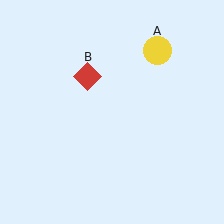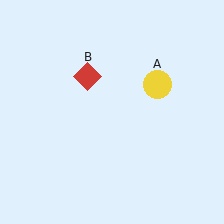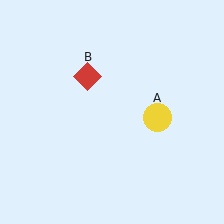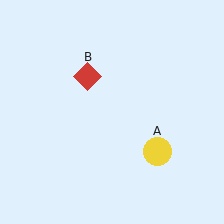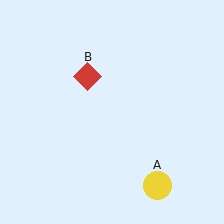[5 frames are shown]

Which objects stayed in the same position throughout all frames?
Red diamond (object B) remained stationary.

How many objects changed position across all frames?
1 object changed position: yellow circle (object A).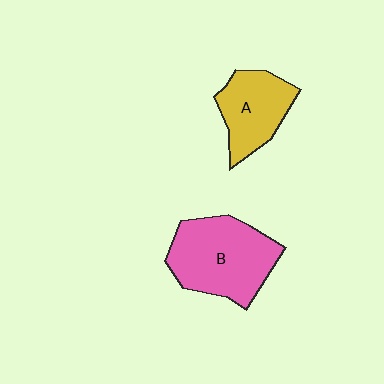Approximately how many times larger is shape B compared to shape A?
Approximately 1.5 times.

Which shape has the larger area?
Shape B (pink).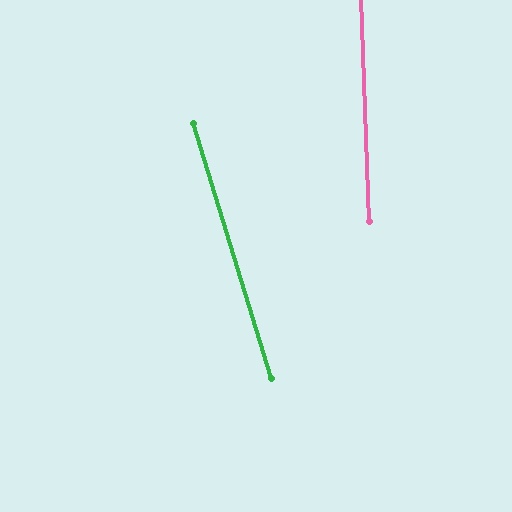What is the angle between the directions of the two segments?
Approximately 15 degrees.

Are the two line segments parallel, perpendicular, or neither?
Neither parallel nor perpendicular — they differ by about 15°.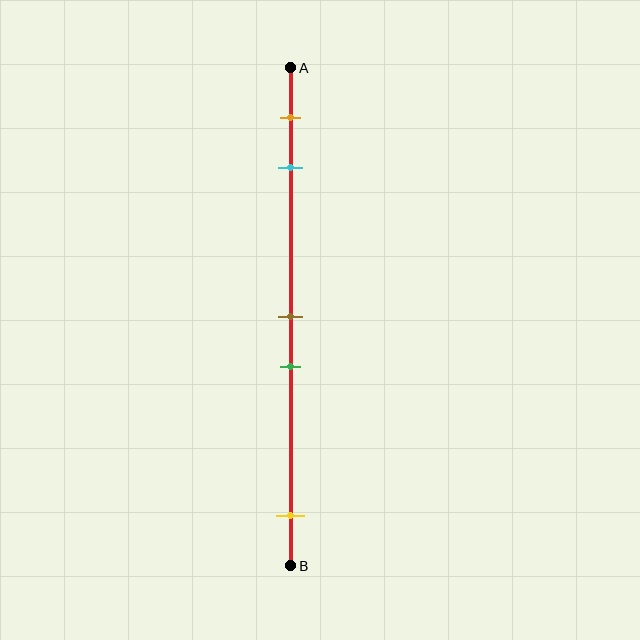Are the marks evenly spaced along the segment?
No, the marks are not evenly spaced.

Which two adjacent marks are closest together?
The brown and green marks are the closest adjacent pair.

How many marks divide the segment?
There are 5 marks dividing the segment.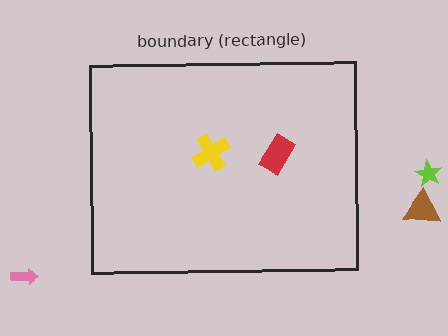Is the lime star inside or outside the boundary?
Outside.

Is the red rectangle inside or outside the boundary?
Inside.